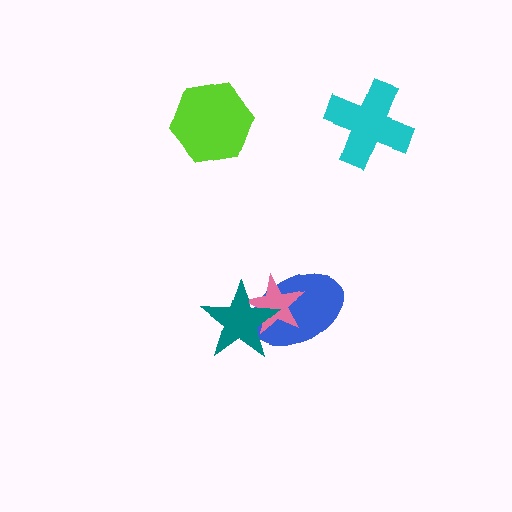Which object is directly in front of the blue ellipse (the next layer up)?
The pink star is directly in front of the blue ellipse.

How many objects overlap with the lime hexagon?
0 objects overlap with the lime hexagon.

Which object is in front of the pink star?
The teal star is in front of the pink star.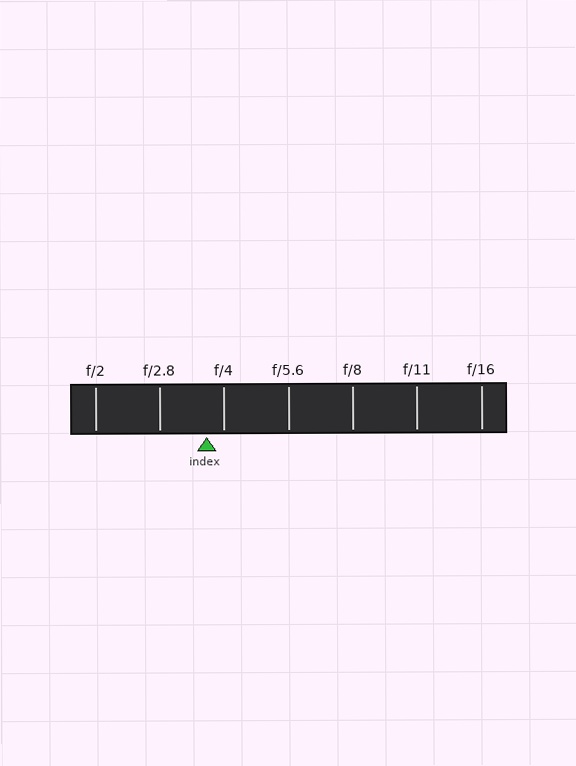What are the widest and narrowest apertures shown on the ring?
The widest aperture shown is f/2 and the narrowest is f/16.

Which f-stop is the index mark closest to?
The index mark is closest to f/4.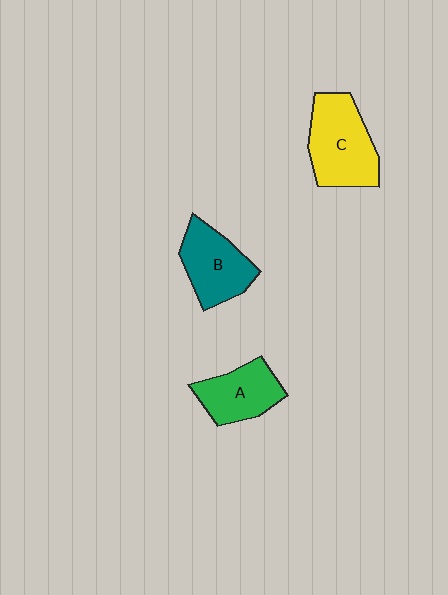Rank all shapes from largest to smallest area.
From largest to smallest: C (yellow), B (teal), A (green).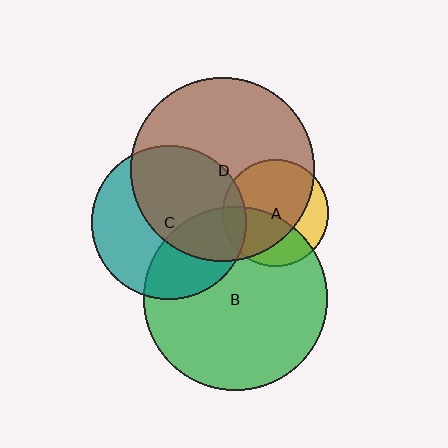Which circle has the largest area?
Circle B (green).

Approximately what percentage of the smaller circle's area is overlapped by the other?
Approximately 55%.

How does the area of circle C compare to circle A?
Approximately 2.1 times.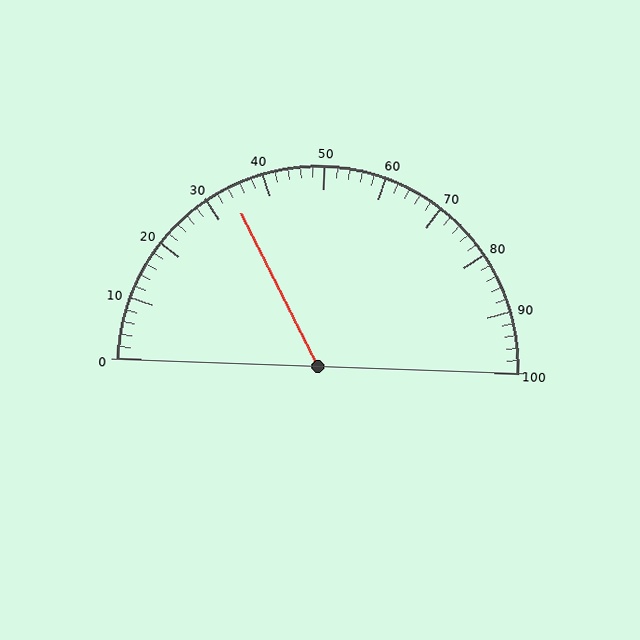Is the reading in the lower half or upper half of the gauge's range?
The reading is in the lower half of the range (0 to 100).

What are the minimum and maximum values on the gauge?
The gauge ranges from 0 to 100.